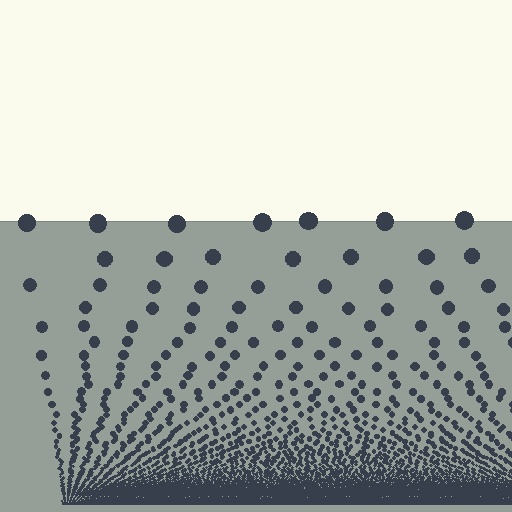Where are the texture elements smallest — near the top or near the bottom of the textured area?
Near the bottom.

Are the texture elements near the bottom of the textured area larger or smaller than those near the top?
Smaller. The gradient is inverted — elements near the bottom are smaller and denser.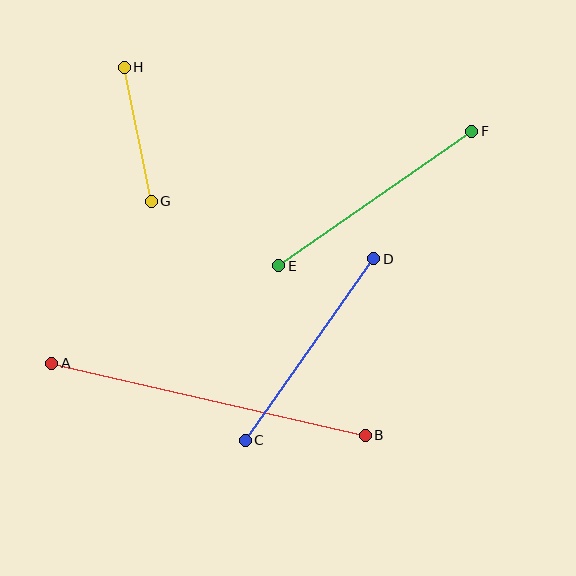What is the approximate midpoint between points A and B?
The midpoint is at approximately (208, 399) pixels.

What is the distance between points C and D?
The distance is approximately 223 pixels.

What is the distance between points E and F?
The distance is approximately 235 pixels.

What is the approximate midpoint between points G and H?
The midpoint is at approximately (138, 134) pixels.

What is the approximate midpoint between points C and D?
The midpoint is at approximately (309, 350) pixels.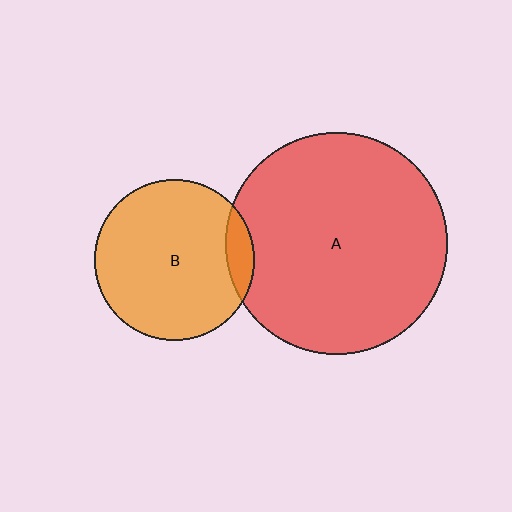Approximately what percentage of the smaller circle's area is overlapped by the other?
Approximately 10%.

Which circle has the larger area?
Circle A (red).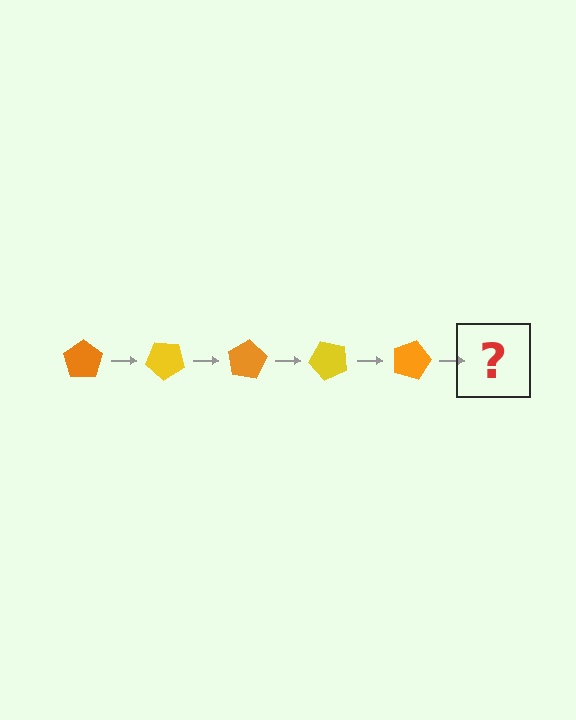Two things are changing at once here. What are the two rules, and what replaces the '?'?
The two rules are that it rotates 40 degrees each step and the color cycles through orange and yellow. The '?' should be a yellow pentagon, rotated 200 degrees from the start.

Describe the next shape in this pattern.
It should be a yellow pentagon, rotated 200 degrees from the start.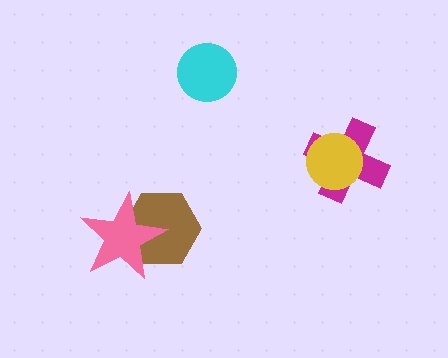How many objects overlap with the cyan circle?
0 objects overlap with the cyan circle.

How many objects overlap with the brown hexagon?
1 object overlaps with the brown hexagon.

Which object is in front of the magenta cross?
The yellow circle is in front of the magenta cross.